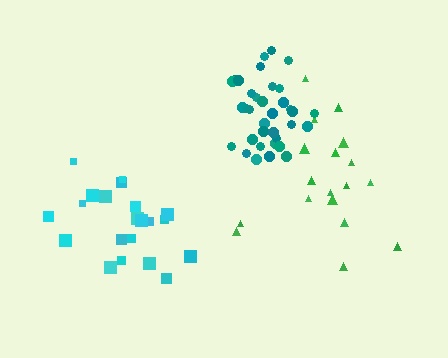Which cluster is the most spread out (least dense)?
Green.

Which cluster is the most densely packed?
Teal.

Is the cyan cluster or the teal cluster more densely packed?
Teal.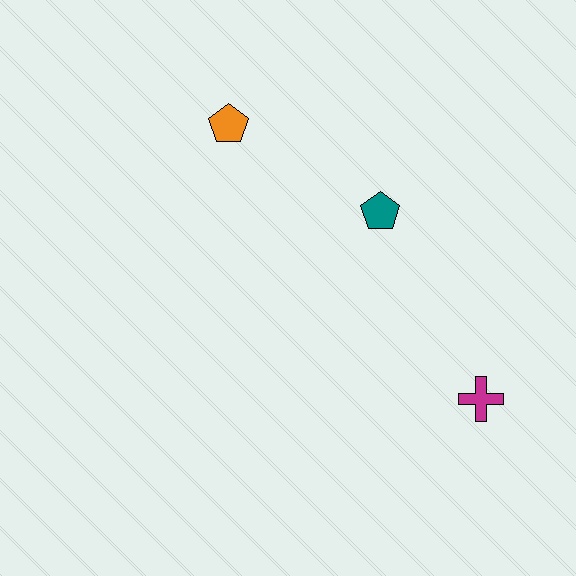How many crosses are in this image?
There is 1 cross.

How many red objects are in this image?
There are no red objects.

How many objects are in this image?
There are 3 objects.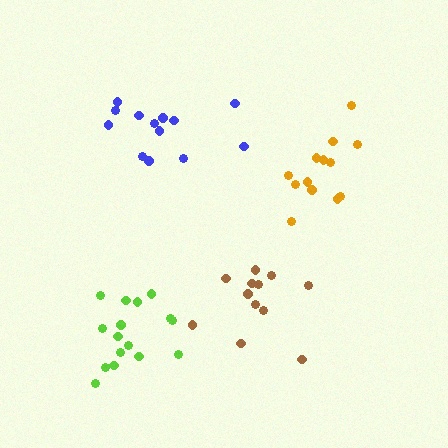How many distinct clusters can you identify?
There are 4 distinct clusters.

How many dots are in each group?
Group 1: 16 dots, Group 2: 12 dots, Group 3: 13 dots, Group 4: 13 dots (54 total).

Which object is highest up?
The blue cluster is topmost.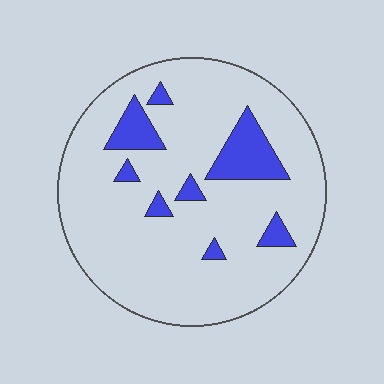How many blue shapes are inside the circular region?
8.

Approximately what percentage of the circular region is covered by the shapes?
Approximately 15%.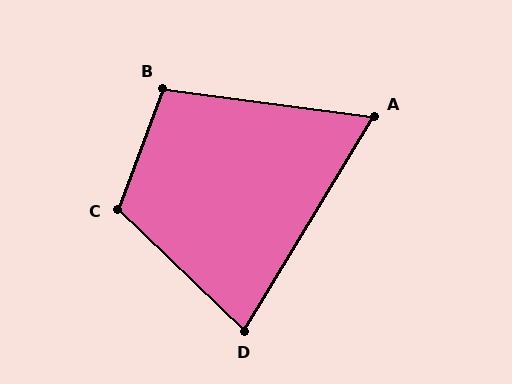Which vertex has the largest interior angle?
C, at approximately 113 degrees.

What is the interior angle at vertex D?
Approximately 77 degrees (acute).